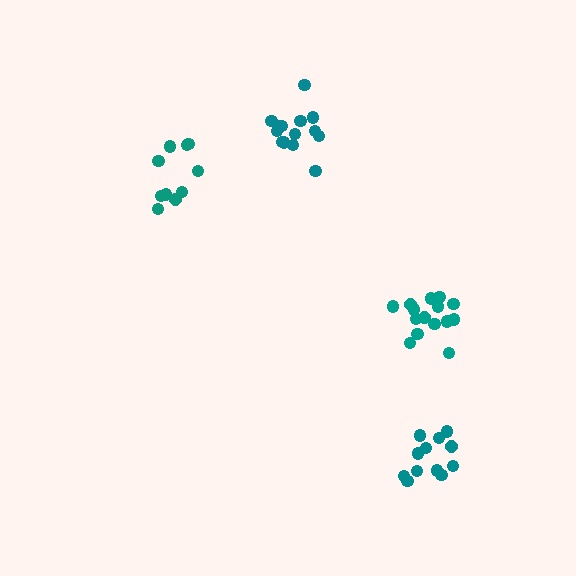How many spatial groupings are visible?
There are 4 spatial groupings.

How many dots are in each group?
Group 1: 10 dots, Group 2: 15 dots, Group 3: 12 dots, Group 4: 14 dots (51 total).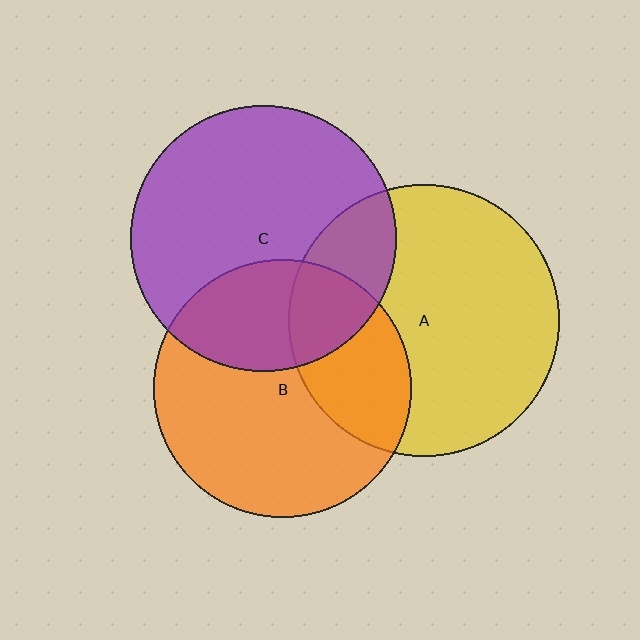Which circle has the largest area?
Circle A (yellow).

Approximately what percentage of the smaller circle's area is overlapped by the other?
Approximately 20%.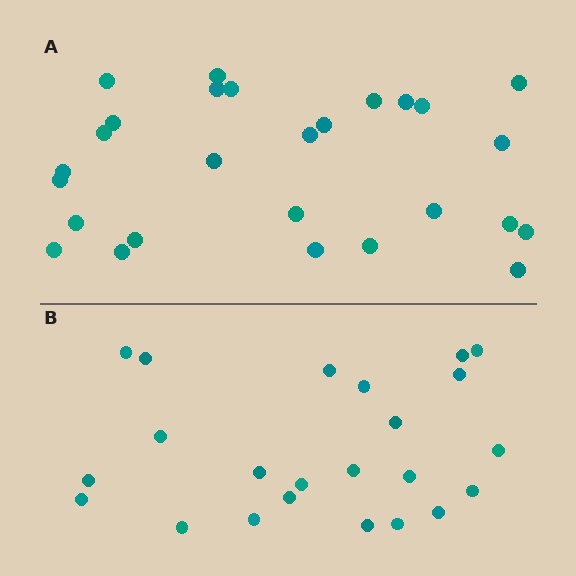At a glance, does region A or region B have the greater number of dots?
Region A (the top region) has more dots.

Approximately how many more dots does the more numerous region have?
Region A has about 4 more dots than region B.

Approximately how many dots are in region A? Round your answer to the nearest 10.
About 30 dots. (The exact count is 27, which rounds to 30.)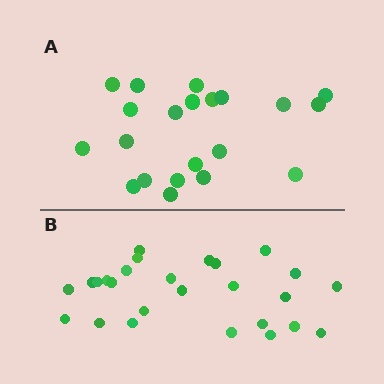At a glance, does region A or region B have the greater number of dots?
Region B (the bottom region) has more dots.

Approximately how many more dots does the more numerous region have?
Region B has about 5 more dots than region A.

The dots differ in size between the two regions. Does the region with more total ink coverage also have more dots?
No. Region A has more total ink coverage because its dots are larger, but region B actually contains more individual dots. Total area can be misleading — the number of items is what matters here.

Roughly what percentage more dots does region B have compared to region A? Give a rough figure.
About 25% more.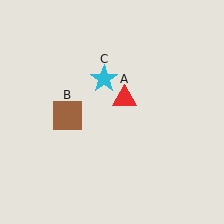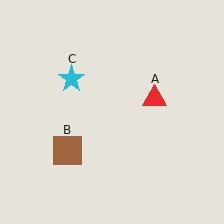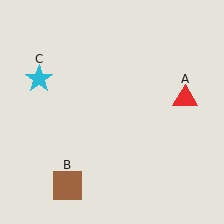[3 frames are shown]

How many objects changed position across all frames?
3 objects changed position: red triangle (object A), brown square (object B), cyan star (object C).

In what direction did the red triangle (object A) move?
The red triangle (object A) moved right.